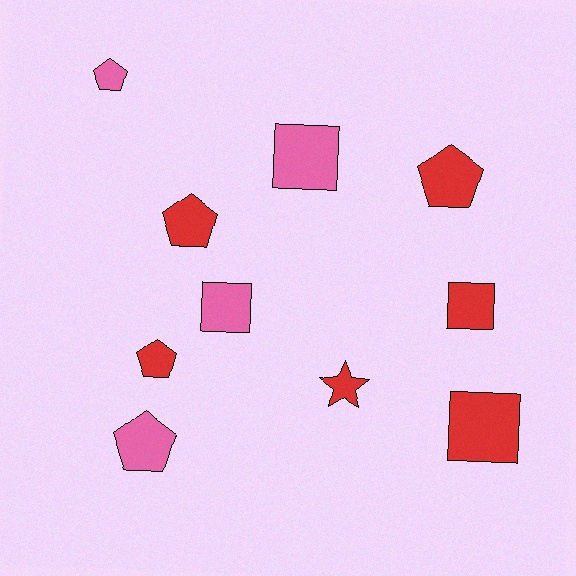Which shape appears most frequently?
Pentagon, with 5 objects.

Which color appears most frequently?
Red, with 6 objects.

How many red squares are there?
There are 2 red squares.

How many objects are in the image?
There are 10 objects.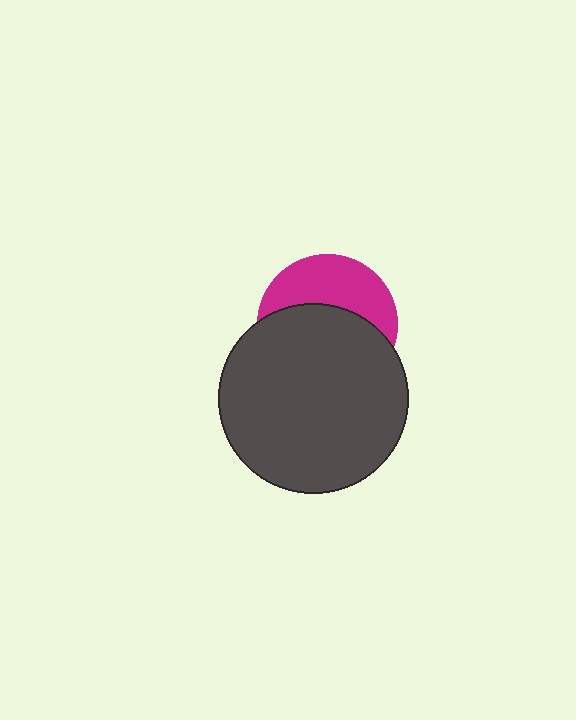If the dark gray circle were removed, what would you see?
You would see the complete magenta circle.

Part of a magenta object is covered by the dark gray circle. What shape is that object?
It is a circle.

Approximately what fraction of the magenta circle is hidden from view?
Roughly 59% of the magenta circle is hidden behind the dark gray circle.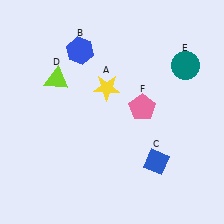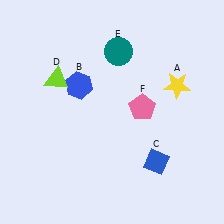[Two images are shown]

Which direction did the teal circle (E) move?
The teal circle (E) moved left.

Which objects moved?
The objects that moved are: the yellow star (A), the blue hexagon (B), the teal circle (E).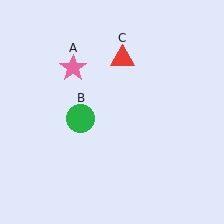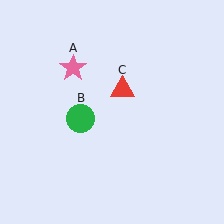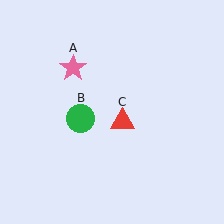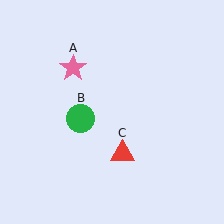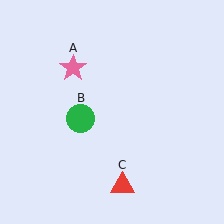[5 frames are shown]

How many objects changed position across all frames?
1 object changed position: red triangle (object C).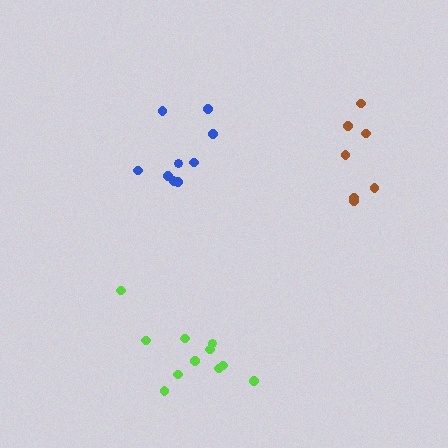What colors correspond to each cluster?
The clusters are colored: blue, brown, lime.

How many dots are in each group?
Group 1: 9 dots, Group 2: 7 dots, Group 3: 11 dots (27 total).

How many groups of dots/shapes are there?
There are 3 groups.